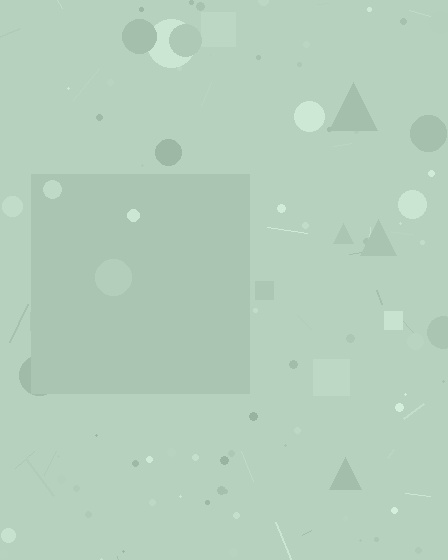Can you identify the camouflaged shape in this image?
The camouflaged shape is a square.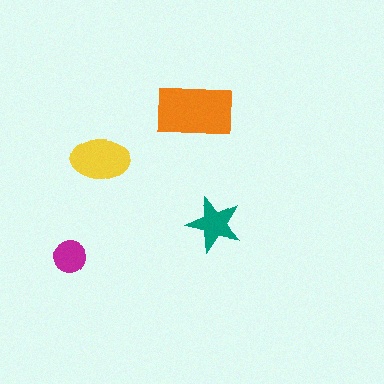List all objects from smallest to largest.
The magenta circle, the teal star, the yellow ellipse, the orange rectangle.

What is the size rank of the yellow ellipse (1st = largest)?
2nd.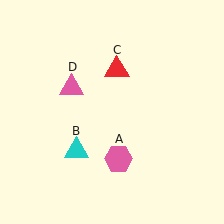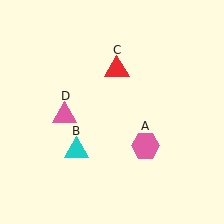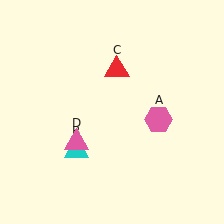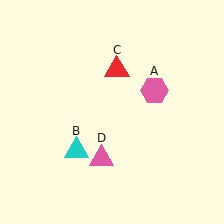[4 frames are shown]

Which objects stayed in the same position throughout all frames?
Cyan triangle (object B) and red triangle (object C) remained stationary.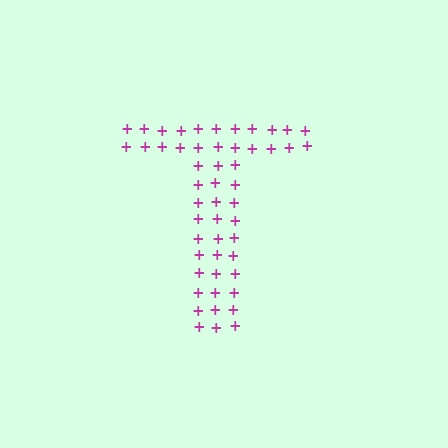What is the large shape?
The large shape is the letter T.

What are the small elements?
The small elements are plus signs.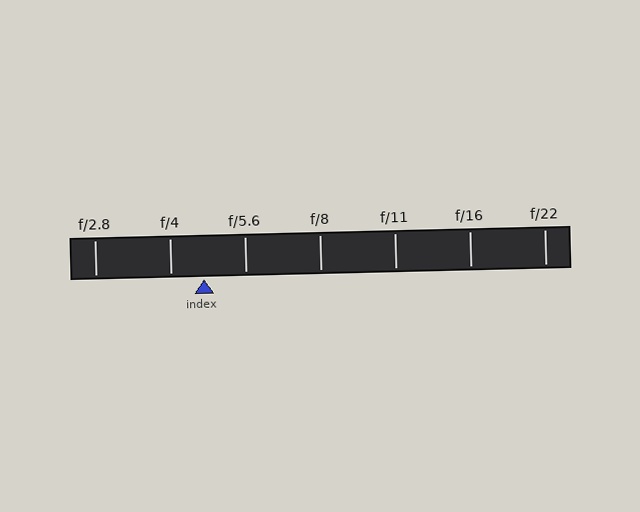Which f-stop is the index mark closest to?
The index mark is closest to f/4.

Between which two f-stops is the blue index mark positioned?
The index mark is between f/4 and f/5.6.